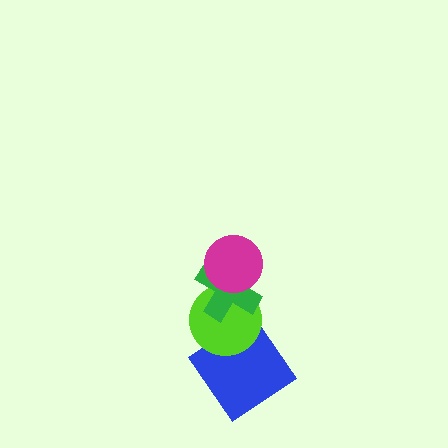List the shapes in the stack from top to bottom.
From top to bottom: the magenta circle, the green cross, the lime circle, the blue diamond.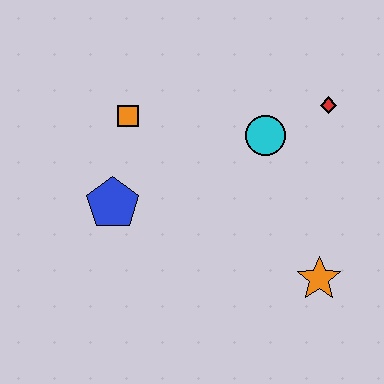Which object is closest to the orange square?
The blue pentagon is closest to the orange square.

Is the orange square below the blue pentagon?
No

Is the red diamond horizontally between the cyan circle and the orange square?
No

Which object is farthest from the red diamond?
The blue pentagon is farthest from the red diamond.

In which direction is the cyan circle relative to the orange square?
The cyan circle is to the right of the orange square.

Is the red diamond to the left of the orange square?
No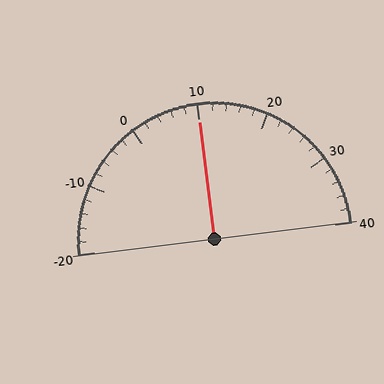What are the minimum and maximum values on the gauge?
The gauge ranges from -20 to 40.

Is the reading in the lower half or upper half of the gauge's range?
The reading is in the upper half of the range (-20 to 40).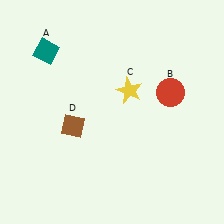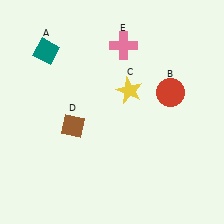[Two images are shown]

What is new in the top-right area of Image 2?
A pink cross (E) was added in the top-right area of Image 2.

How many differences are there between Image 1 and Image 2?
There is 1 difference between the two images.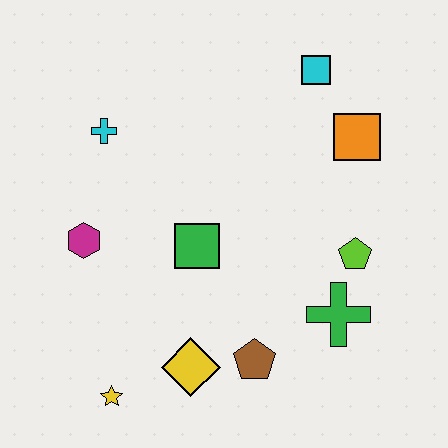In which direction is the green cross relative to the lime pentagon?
The green cross is below the lime pentagon.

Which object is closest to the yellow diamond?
The brown pentagon is closest to the yellow diamond.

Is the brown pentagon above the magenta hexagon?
No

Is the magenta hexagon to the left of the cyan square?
Yes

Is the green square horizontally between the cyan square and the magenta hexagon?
Yes